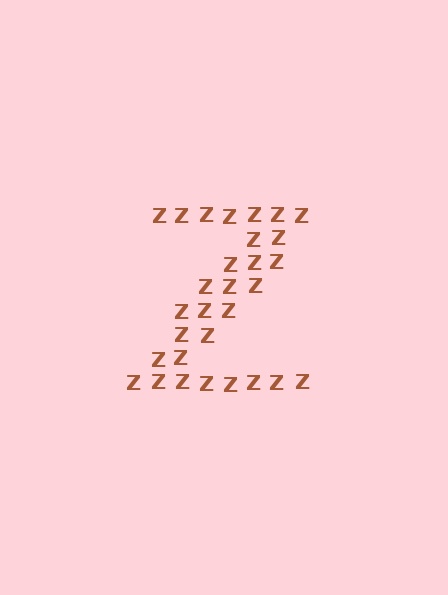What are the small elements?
The small elements are letter Z's.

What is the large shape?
The large shape is the letter Z.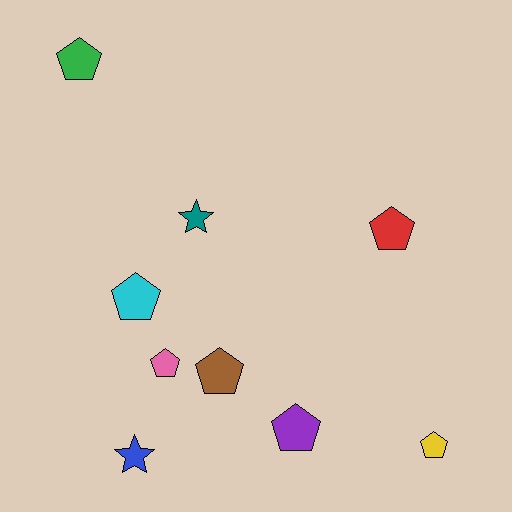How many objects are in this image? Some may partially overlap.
There are 9 objects.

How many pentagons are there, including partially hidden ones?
There are 7 pentagons.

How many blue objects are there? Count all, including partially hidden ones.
There is 1 blue object.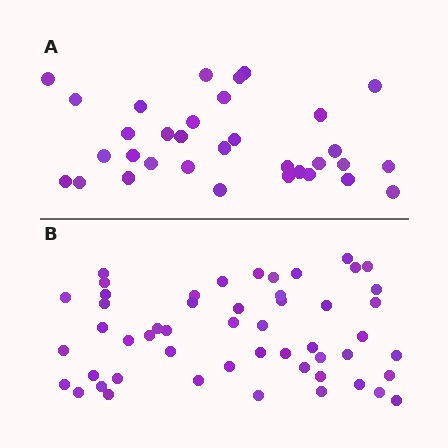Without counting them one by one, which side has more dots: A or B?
Region B (the bottom region) has more dots.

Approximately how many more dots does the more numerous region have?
Region B has approximately 20 more dots than region A.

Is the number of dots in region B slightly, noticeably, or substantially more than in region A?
Region B has substantially more. The ratio is roughly 1.6 to 1.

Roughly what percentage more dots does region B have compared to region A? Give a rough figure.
About 60% more.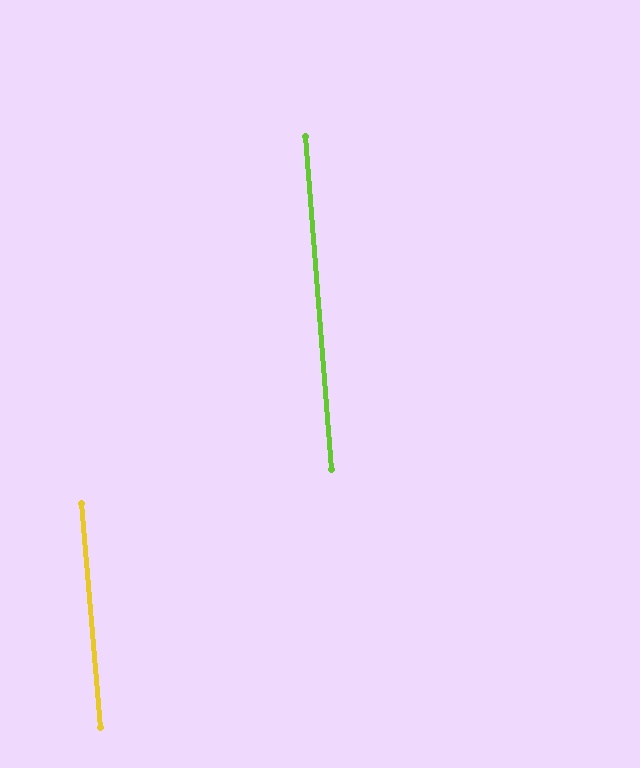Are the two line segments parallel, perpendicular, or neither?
Parallel — their directions differ by only 0.4°.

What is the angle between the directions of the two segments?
Approximately 0 degrees.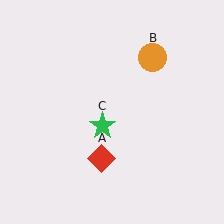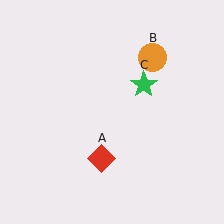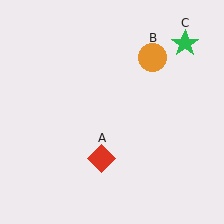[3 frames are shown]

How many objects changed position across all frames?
1 object changed position: green star (object C).